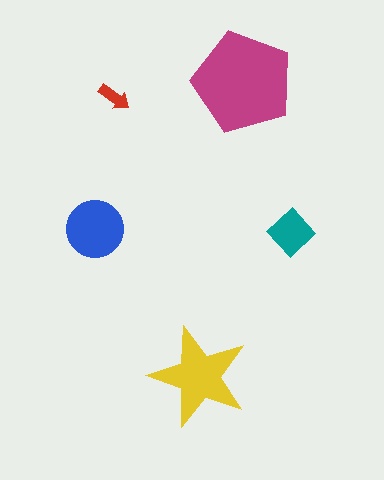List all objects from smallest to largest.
The red arrow, the teal diamond, the blue circle, the yellow star, the magenta pentagon.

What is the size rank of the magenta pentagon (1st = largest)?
1st.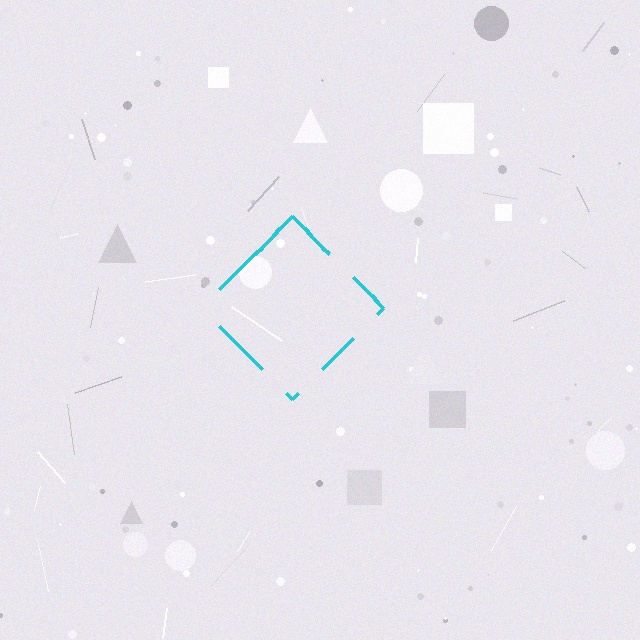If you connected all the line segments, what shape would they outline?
They would outline a diamond.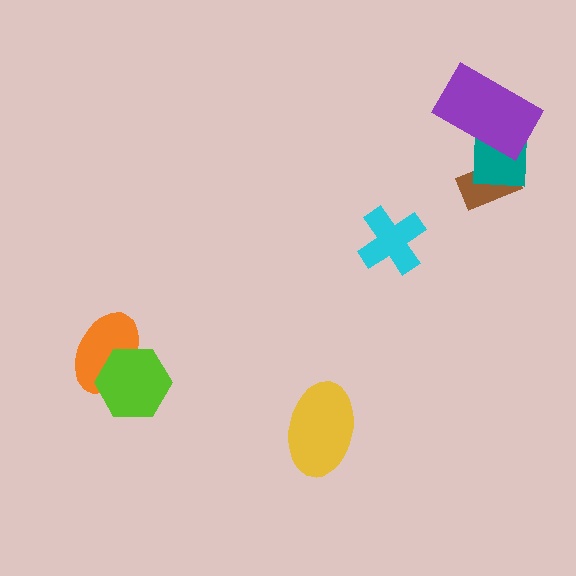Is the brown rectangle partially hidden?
Yes, it is partially covered by another shape.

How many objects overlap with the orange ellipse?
1 object overlaps with the orange ellipse.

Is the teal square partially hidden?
Yes, it is partially covered by another shape.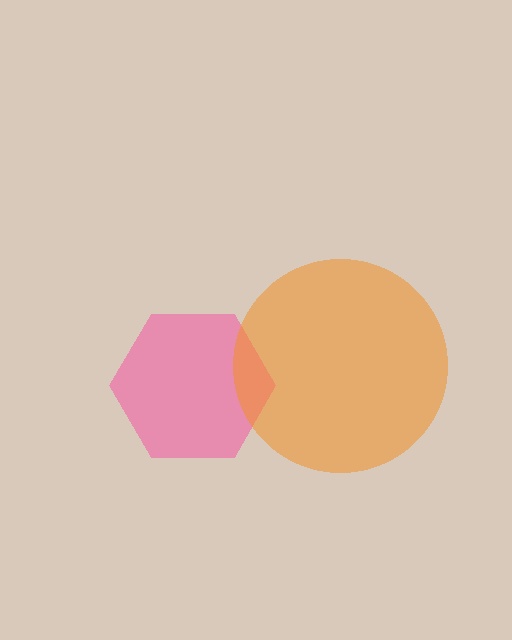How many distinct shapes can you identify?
There are 2 distinct shapes: a pink hexagon, an orange circle.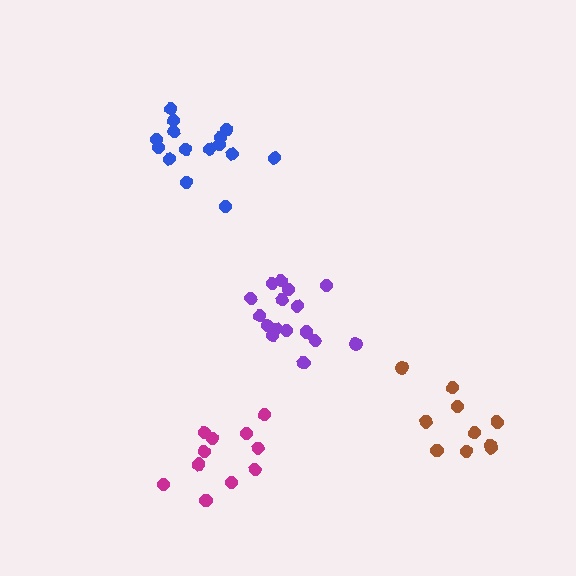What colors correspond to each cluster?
The clusters are colored: purple, brown, magenta, blue.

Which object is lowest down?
The magenta cluster is bottommost.